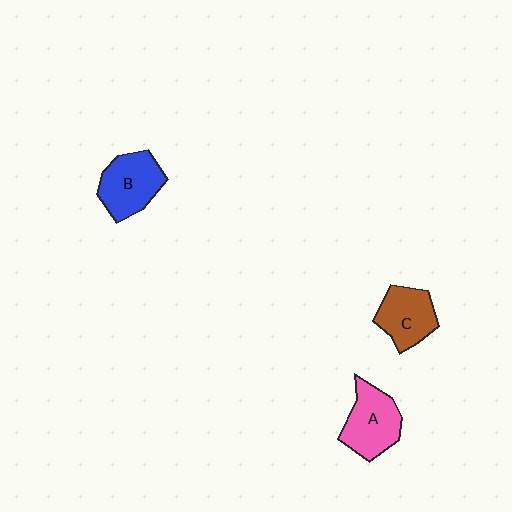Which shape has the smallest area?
Shape C (brown).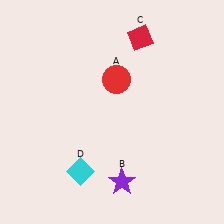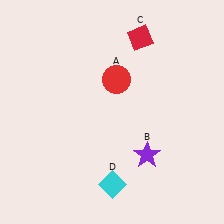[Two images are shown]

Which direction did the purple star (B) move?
The purple star (B) moved up.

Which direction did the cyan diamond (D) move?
The cyan diamond (D) moved right.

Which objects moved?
The objects that moved are: the purple star (B), the cyan diamond (D).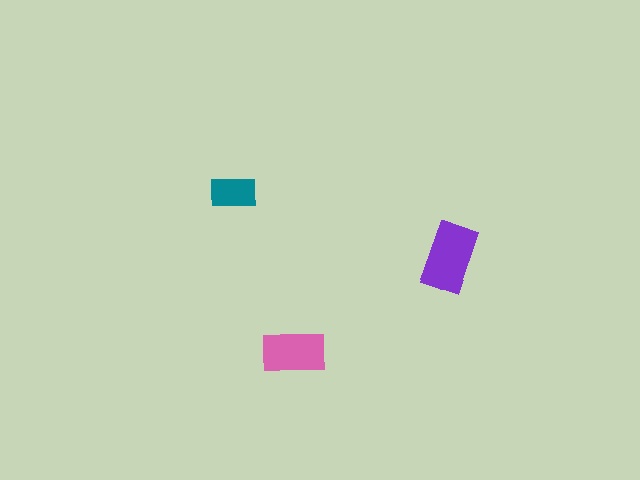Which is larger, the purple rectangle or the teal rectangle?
The purple one.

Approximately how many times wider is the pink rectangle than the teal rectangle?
About 1.5 times wider.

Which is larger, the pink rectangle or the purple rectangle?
The purple one.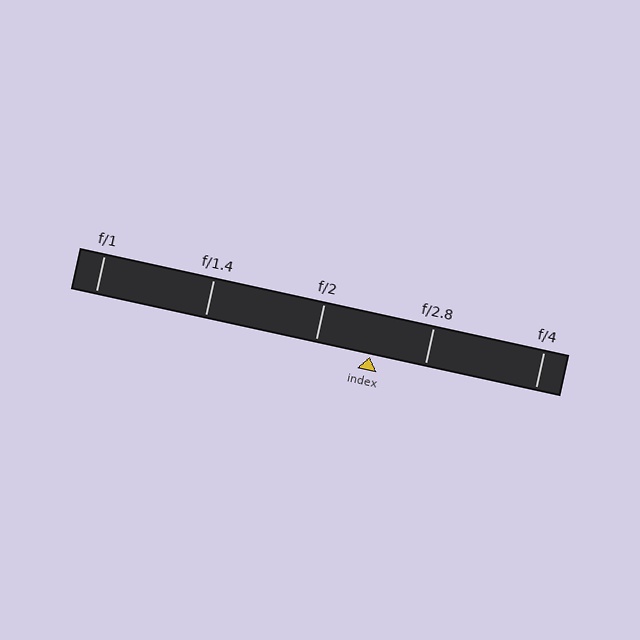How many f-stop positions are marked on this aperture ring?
There are 5 f-stop positions marked.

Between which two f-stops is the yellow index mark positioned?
The index mark is between f/2 and f/2.8.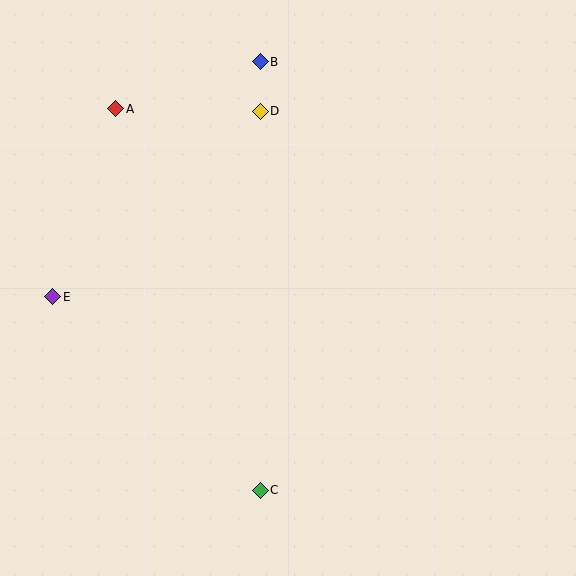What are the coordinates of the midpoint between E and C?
The midpoint between E and C is at (156, 394).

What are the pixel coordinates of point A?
Point A is at (116, 109).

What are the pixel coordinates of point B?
Point B is at (260, 62).